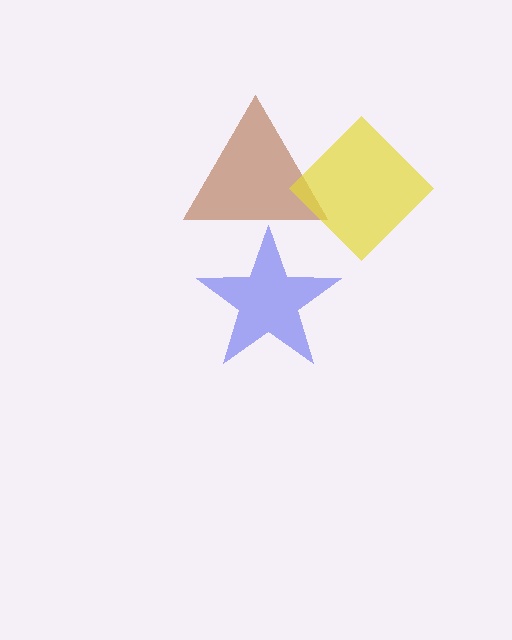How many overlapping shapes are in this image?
There are 3 overlapping shapes in the image.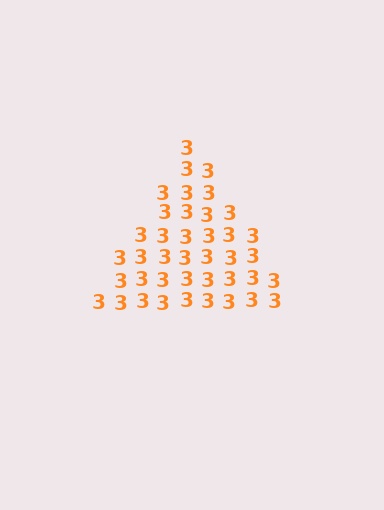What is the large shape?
The large shape is a triangle.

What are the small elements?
The small elements are digit 3's.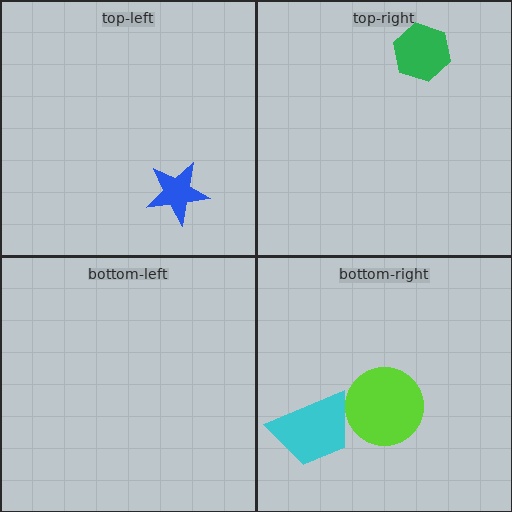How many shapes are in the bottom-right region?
2.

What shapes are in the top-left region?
The blue star.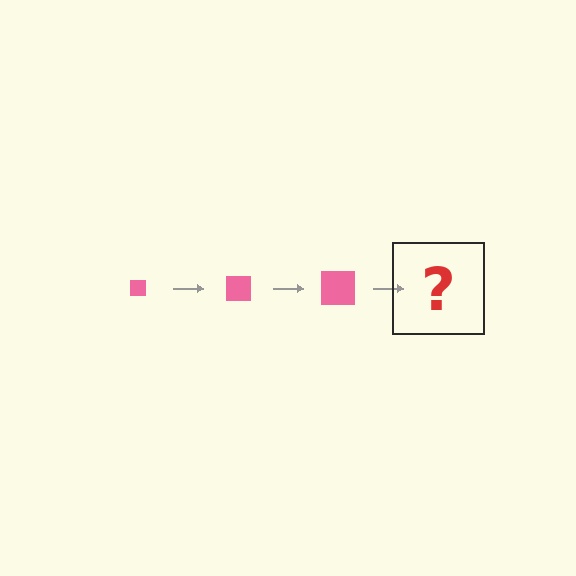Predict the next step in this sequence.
The next step is a pink square, larger than the previous one.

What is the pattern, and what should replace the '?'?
The pattern is that the square gets progressively larger each step. The '?' should be a pink square, larger than the previous one.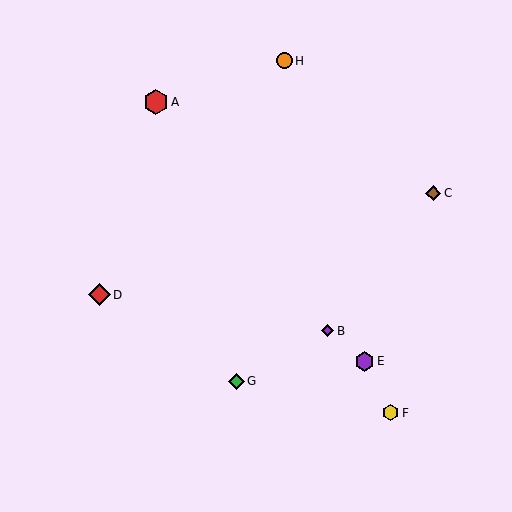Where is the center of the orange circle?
The center of the orange circle is at (285, 61).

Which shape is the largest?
The red hexagon (labeled A) is the largest.